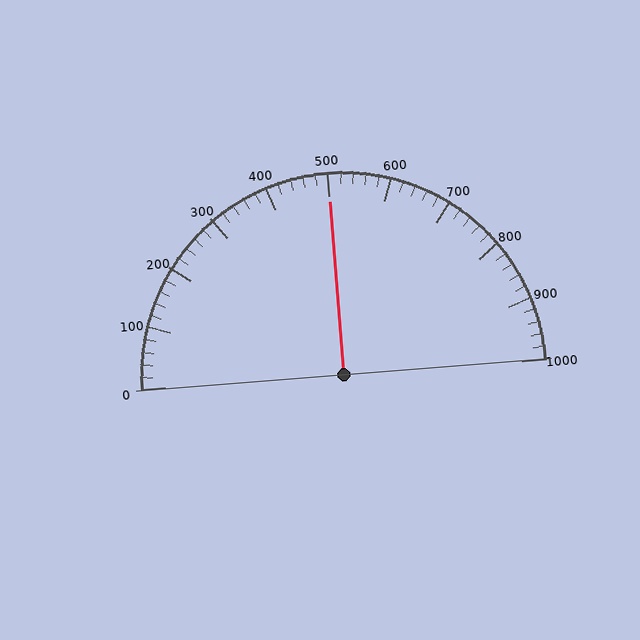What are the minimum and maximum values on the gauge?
The gauge ranges from 0 to 1000.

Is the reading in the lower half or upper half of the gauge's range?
The reading is in the upper half of the range (0 to 1000).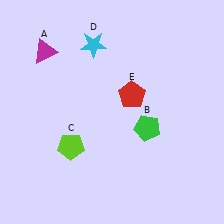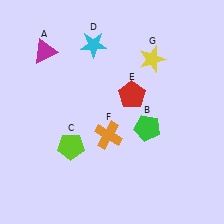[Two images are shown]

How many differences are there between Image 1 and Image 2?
There are 2 differences between the two images.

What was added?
An orange cross (F), a yellow star (G) were added in Image 2.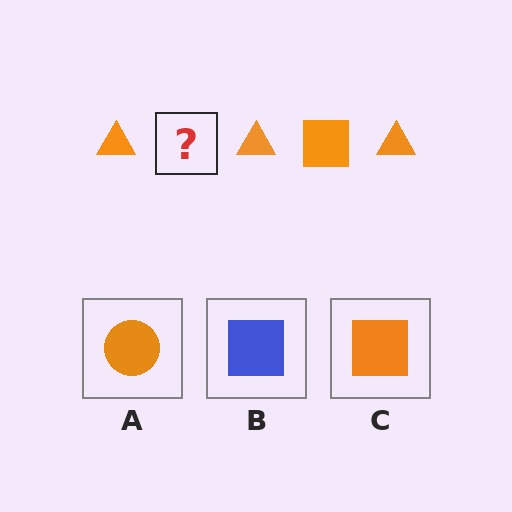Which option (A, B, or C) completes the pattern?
C.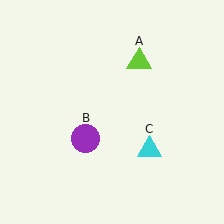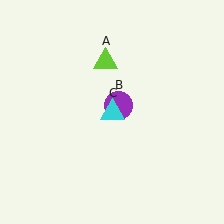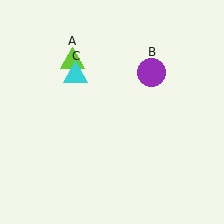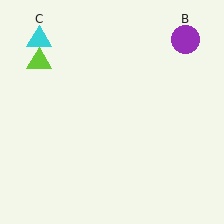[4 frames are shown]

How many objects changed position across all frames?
3 objects changed position: lime triangle (object A), purple circle (object B), cyan triangle (object C).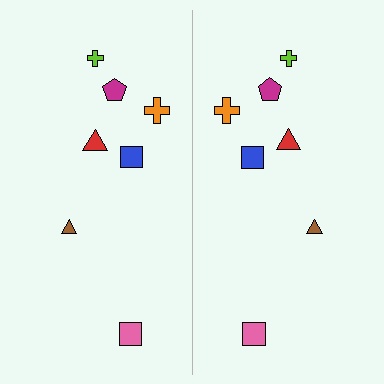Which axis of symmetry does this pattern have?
The pattern has a vertical axis of symmetry running through the center of the image.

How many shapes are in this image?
There are 14 shapes in this image.